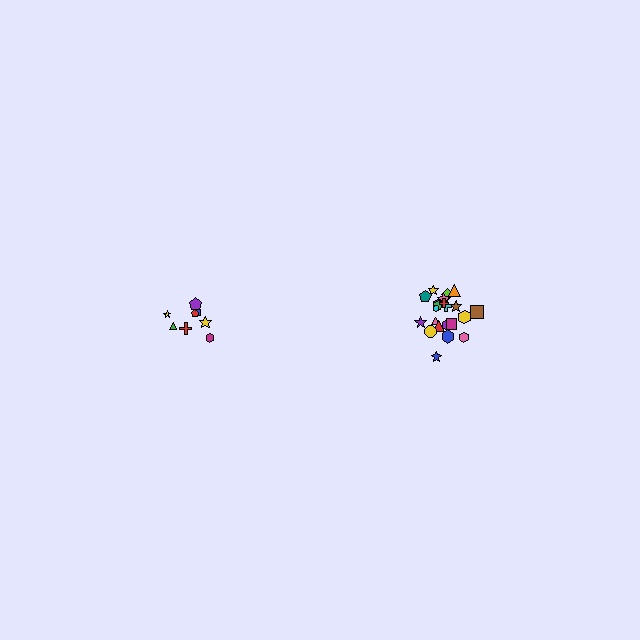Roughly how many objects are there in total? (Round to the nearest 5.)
Roughly 30 objects in total.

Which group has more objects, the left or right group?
The right group.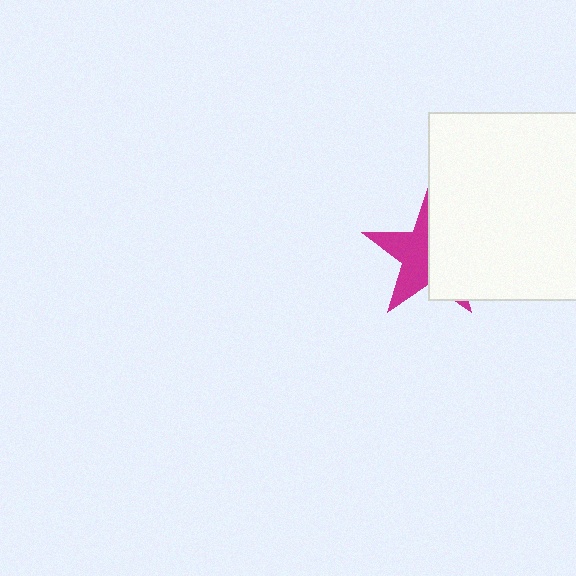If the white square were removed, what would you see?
You would see the complete magenta star.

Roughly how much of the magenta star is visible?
About half of it is visible (roughly 47%).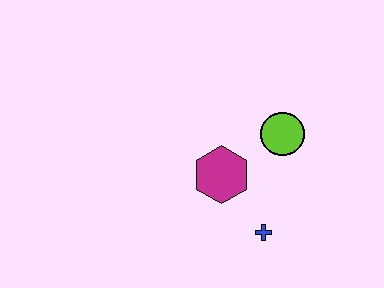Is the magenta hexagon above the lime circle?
No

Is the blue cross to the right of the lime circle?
No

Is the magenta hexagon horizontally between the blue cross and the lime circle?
No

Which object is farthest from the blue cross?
The lime circle is farthest from the blue cross.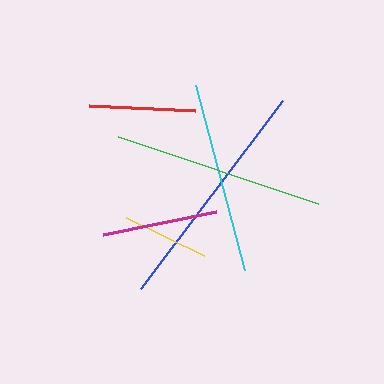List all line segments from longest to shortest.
From longest to shortest: blue, green, cyan, magenta, red, yellow.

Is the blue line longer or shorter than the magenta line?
The blue line is longer than the magenta line.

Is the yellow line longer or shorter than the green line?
The green line is longer than the yellow line.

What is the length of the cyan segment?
The cyan segment is approximately 191 pixels long.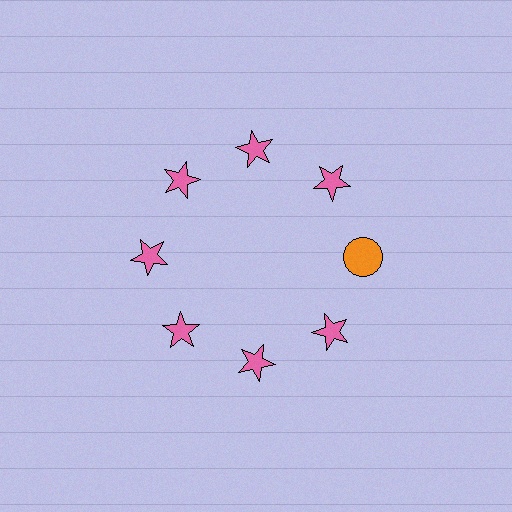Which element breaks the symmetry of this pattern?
The orange circle at roughly the 3 o'clock position breaks the symmetry. All other shapes are pink stars.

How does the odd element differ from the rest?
It differs in both color (orange instead of pink) and shape (circle instead of star).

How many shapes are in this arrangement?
There are 8 shapes arranged in a ring pattern.